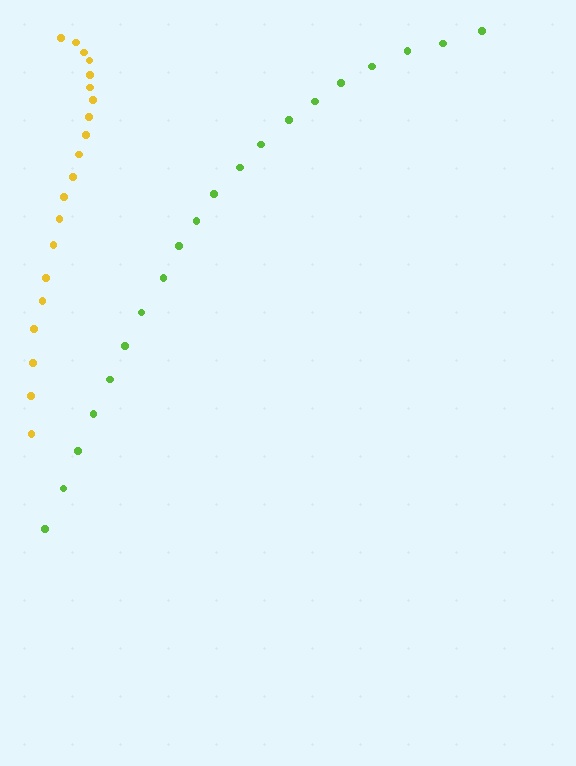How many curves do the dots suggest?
There are 2 distinct paths.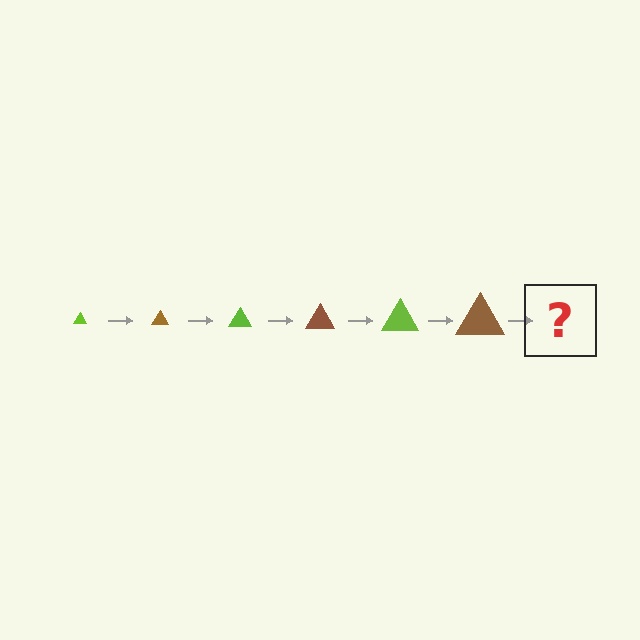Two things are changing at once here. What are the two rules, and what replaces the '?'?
The two rules are that the triangle grows larger each step and the color cycles through lime and brown. The '?' should be a lime triangle, larger than the previous one.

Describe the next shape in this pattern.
It should be a lime triangle, larger than the previous one.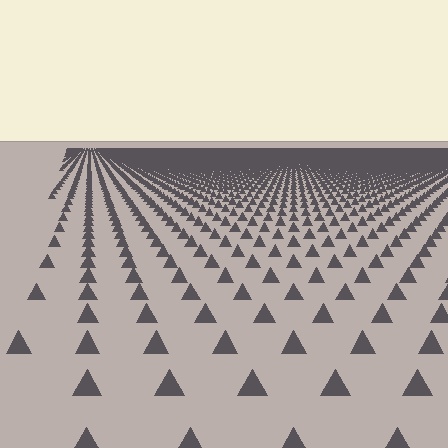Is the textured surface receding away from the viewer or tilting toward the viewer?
The surface is receding away from the viewer. Texture elements get smaller and denser toward the top.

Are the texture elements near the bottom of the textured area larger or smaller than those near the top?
Larger. Near the bottom, elements are closer to the viewer and appear at a bigger on-screen size.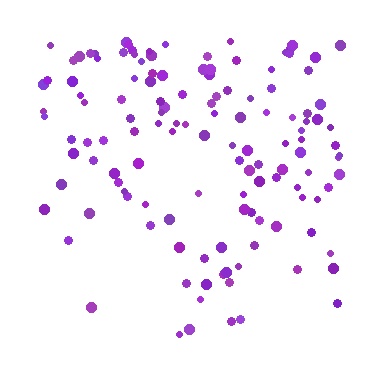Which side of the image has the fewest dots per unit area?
The bottom.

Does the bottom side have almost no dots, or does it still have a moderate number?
Still a moderate number, just noticeably fewer than the top.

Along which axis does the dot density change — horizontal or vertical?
Vertical.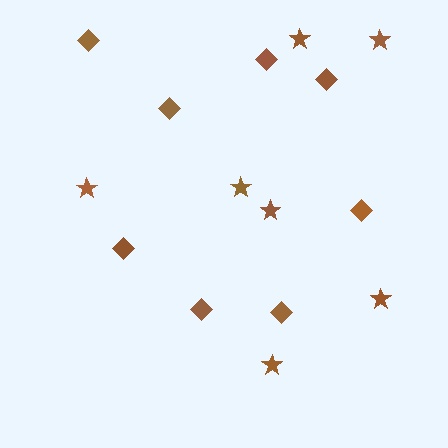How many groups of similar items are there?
There are 2 groups: one group of diamonds (8) and one group of stars (7).